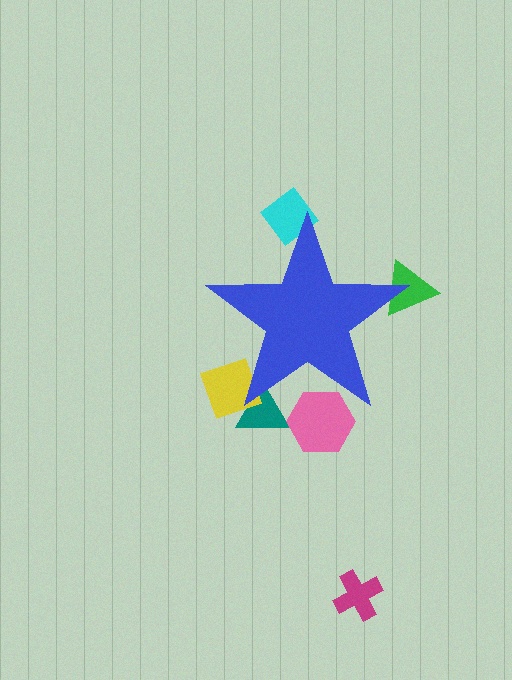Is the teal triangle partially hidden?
Yes, the teal triangle is partially hidden behind the blue star.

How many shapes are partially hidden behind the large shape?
5 shapes are partially hidden.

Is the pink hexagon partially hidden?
Yes, the pink hexagon is partially hidden behind the blue star.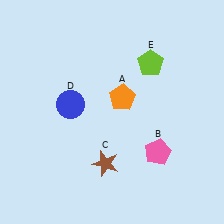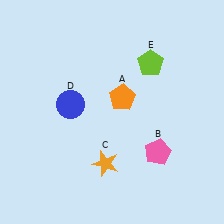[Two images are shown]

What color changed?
The star (C) changed from brown in Image 1 to orange in Image 2.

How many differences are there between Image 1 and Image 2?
There is 1 difference between the two images.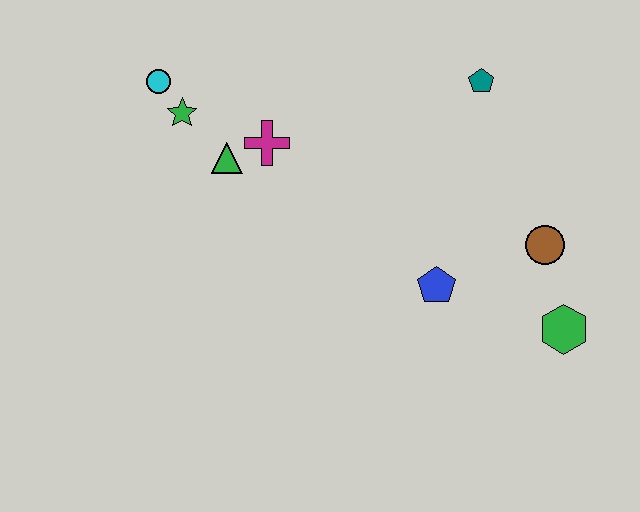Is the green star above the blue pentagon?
Yes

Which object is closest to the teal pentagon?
The brown circle is closest to the teal pentagon.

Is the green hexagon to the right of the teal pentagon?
Yes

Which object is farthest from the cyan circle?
The green hexagon is farthest from the cyan circle.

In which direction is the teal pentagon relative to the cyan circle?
The teal pentagon is to the right of the cyan circle.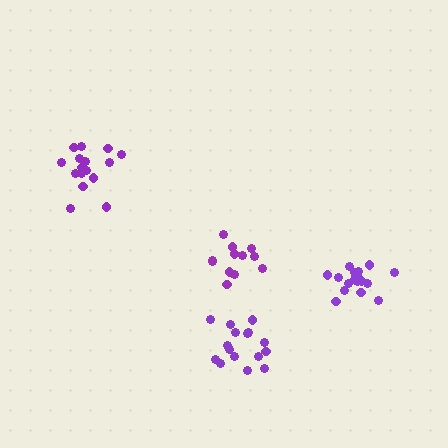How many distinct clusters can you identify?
There are 4 distinct clusters.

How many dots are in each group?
Group 1: 12 dots, Group 2: 16 dots, Group 3: 17 dots, Group 4: 16 dots (61 total).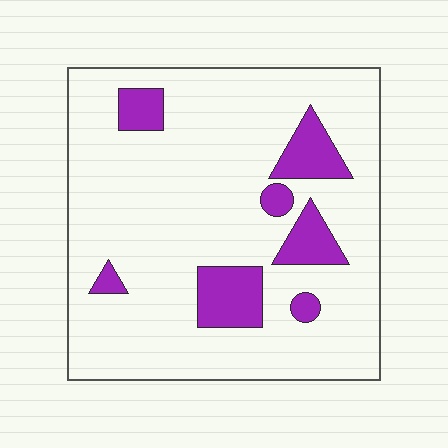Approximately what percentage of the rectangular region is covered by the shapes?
Approximately 15%.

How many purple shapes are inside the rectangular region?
7.